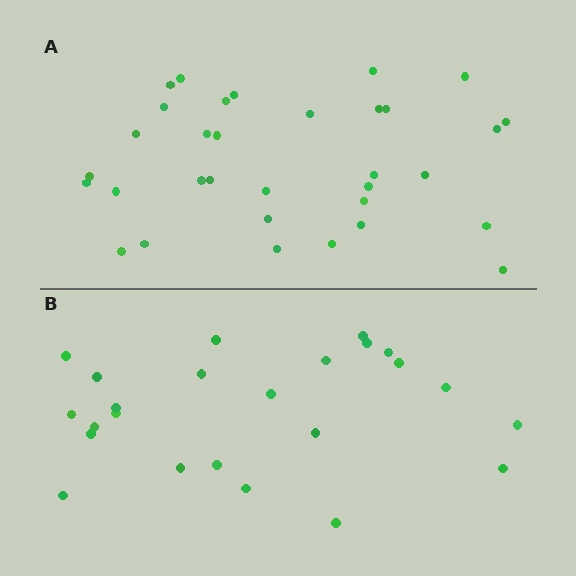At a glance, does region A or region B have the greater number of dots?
Region A (the top region) has more dots.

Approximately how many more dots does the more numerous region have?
Region A has roughly 8 or so more dots than region B.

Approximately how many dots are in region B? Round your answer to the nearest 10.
About 20 dots. (The exact count is 24, which rounds to 20.)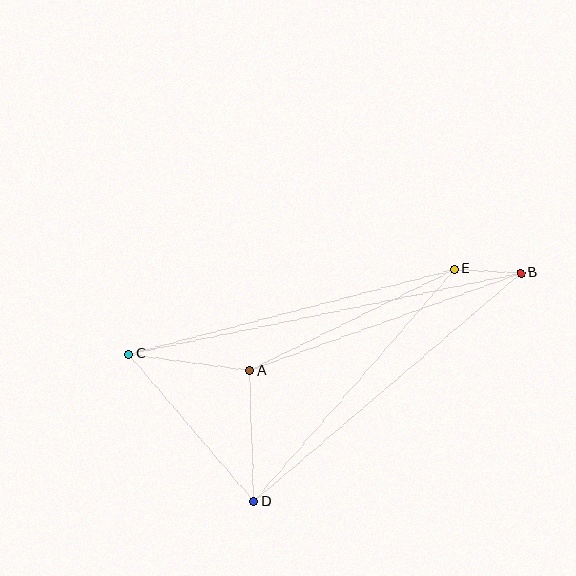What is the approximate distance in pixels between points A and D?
The distance between A and D is approximately 131 pixels.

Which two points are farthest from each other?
Points B and C are farthest from each other.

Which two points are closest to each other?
Points B and E are closest to each other.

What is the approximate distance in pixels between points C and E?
The distance between C and E is approximately 337 pixels.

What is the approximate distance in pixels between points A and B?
The distance between A and B is approximately 288 pixels.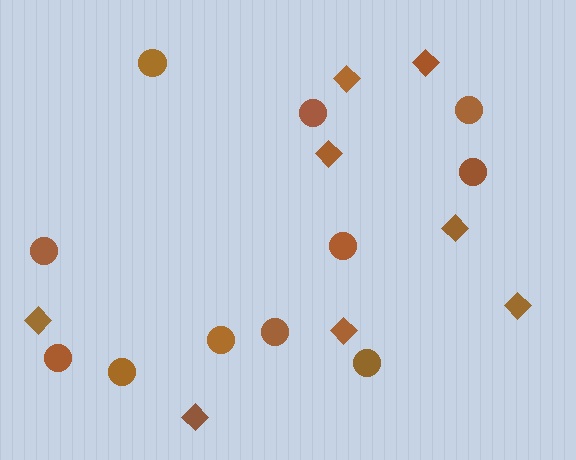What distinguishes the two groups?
There are 2 groups: one group of diamonds (8) and one group of circles (11).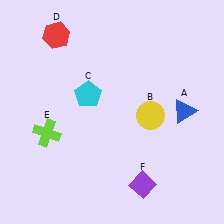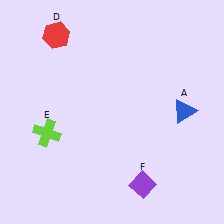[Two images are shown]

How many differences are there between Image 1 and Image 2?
There are 2 differences between the two images.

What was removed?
The yellow circle (B), the cyan pentagon (C) were removed in Image 2.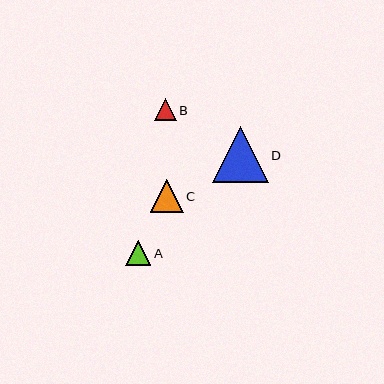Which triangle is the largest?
Triangle D is the largest with a size of approximately 56 pixels.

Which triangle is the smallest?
Triangle B is the smallest with a size of approximately 22 pixels.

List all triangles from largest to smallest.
From largest to smallest: D, C, A, B.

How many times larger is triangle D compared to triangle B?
Triangle D is approximately 2.5 times the size of triangle B.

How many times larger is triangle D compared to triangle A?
Triangle D is approximately 2.2 times the size of triangle A.